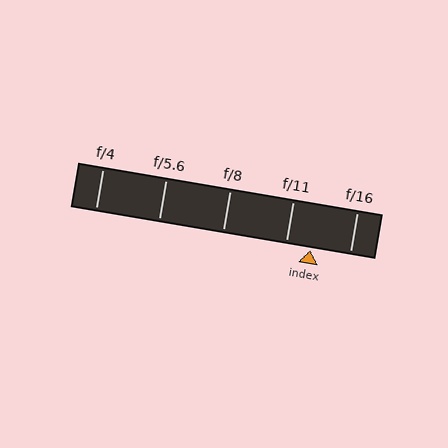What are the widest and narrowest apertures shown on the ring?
The widest aperture shown is f/4 and the narrowest is f/16.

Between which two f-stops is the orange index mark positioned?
The index mark is between f/11 and f/16.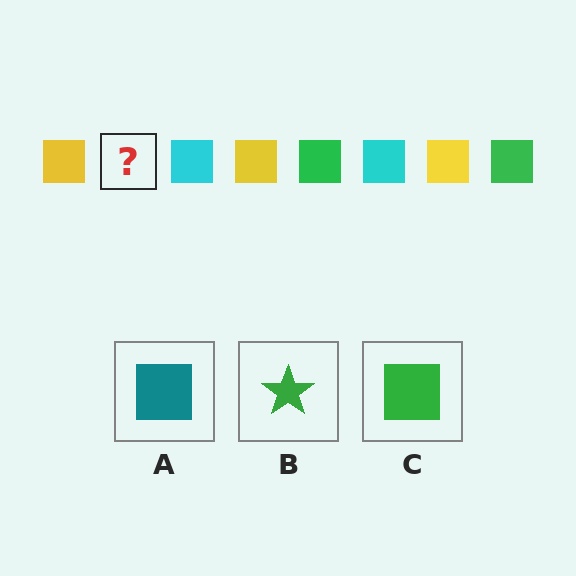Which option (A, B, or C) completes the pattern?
C.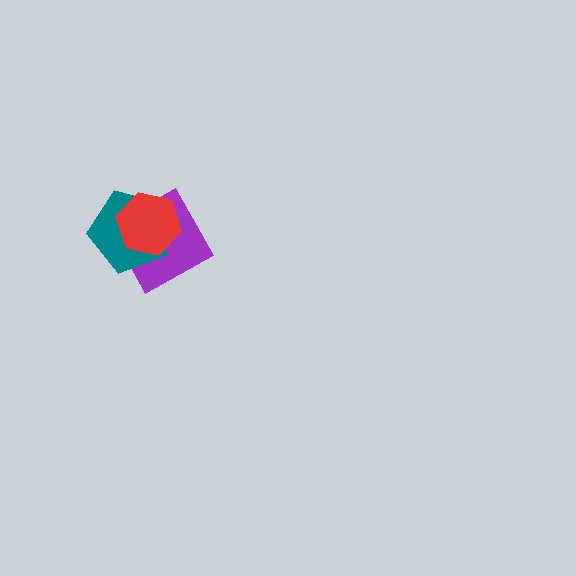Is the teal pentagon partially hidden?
Yes, it is partially covered by another shape.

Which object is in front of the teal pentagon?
The red hexagon is in front of the teal pentagon.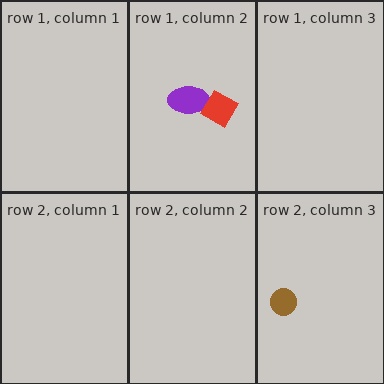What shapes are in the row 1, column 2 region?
The purple ellipse, the red diamond.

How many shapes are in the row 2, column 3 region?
1.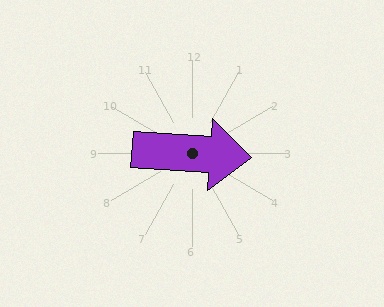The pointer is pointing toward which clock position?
Roughly 3 o'clock.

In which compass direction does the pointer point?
East.